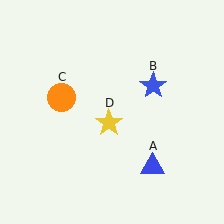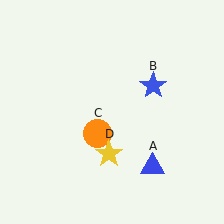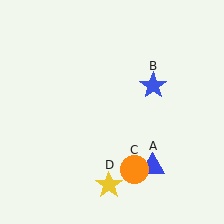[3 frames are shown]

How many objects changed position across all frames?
2 objects changed position: orange circle (object C), yellow star (object D).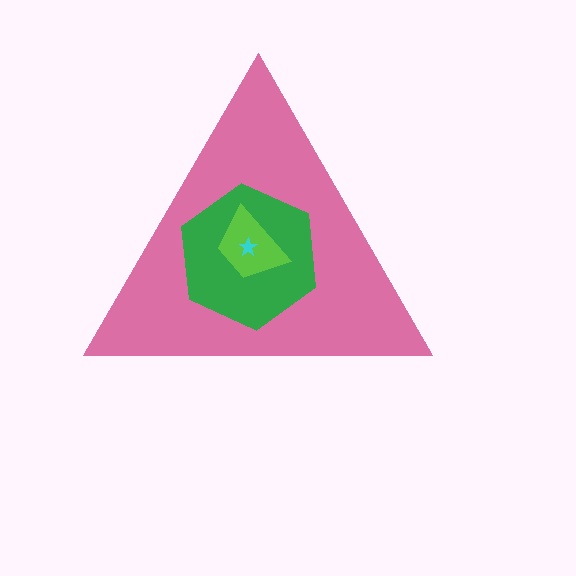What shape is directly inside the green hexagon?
The lime trapezoid.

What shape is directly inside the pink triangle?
The green hexagon.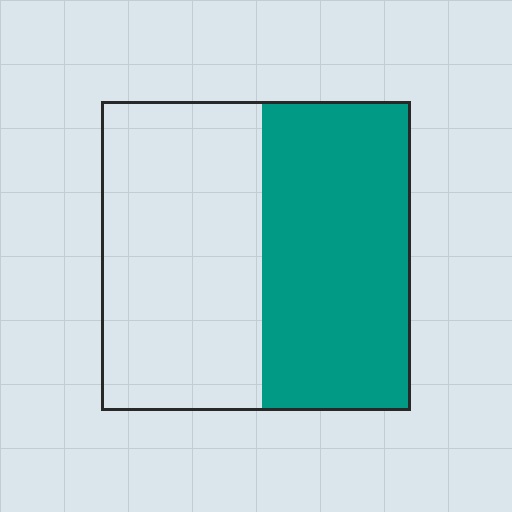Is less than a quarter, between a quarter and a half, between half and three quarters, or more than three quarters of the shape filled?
Between a quarter and a half.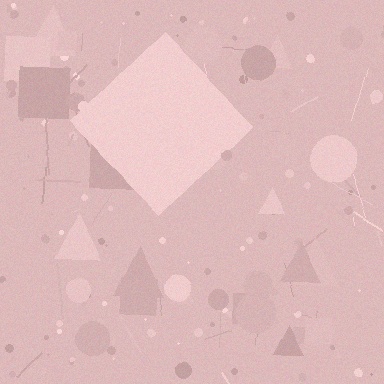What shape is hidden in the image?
A diamond is hidden in the image.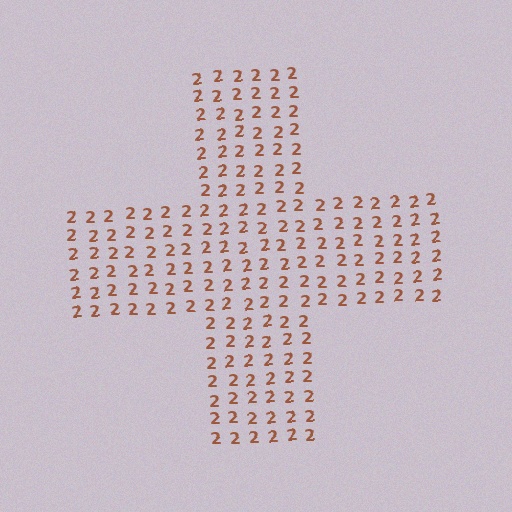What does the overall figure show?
The overall figure shows a cross.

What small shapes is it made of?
It is made of small digit 2's.